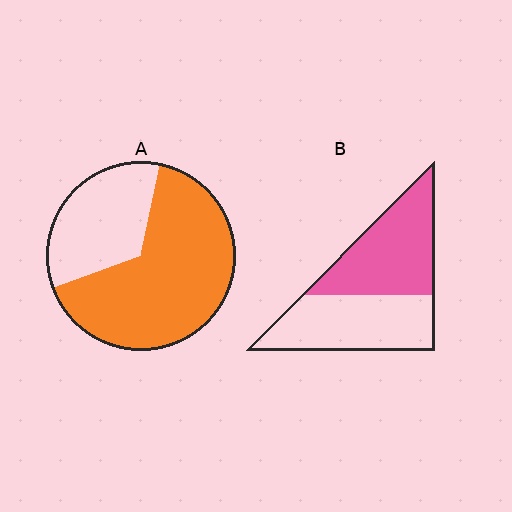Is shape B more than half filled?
Roughly half.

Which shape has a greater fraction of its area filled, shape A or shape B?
Shape A.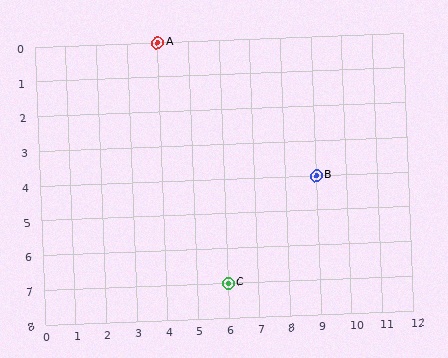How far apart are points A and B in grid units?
Points A and B are 5 columns and 4 rows apart (about 6.4 grid units diagonally).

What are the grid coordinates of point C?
Point C is at grid coordinates (6, 7).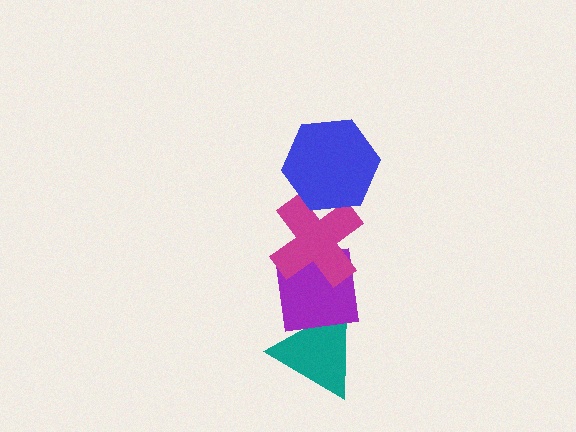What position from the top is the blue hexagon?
The blue hexagon is 1st from the top.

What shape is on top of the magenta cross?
The blue hexagon is on top of the magenta cross.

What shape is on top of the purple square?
The magenta cross is on top of the purple square.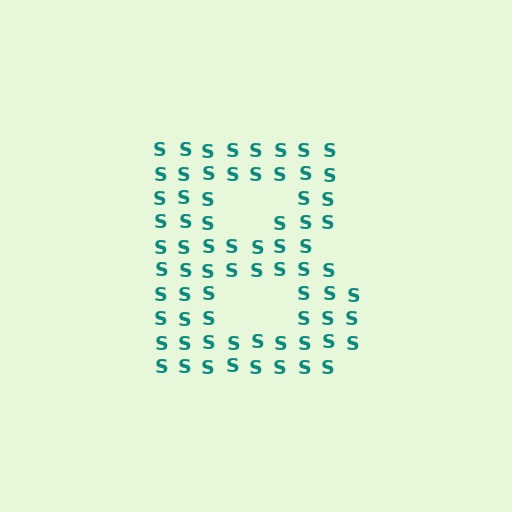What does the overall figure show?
The overall figure shows the letter B.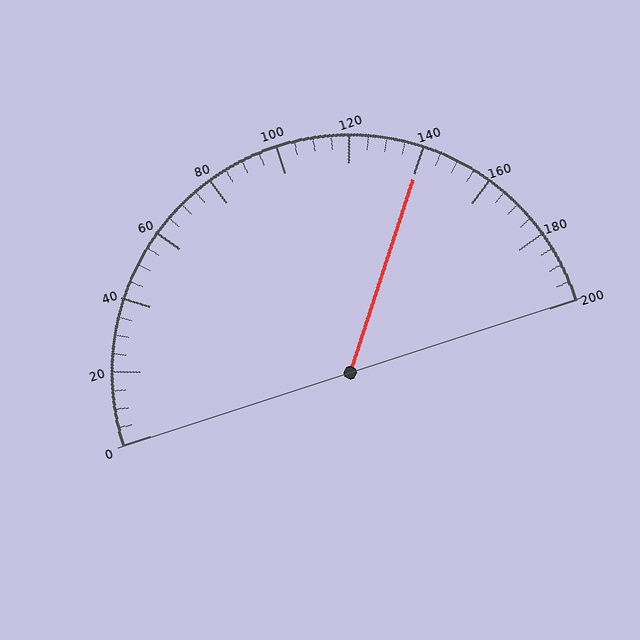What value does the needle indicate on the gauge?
The needle indicates approximately 140.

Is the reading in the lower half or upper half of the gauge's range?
The reading is in the upper half of the range (0 to 200).